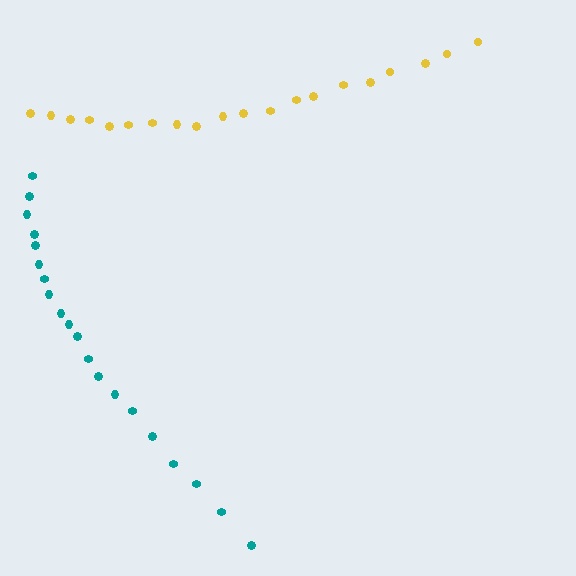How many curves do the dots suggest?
There are 2 distinct paths.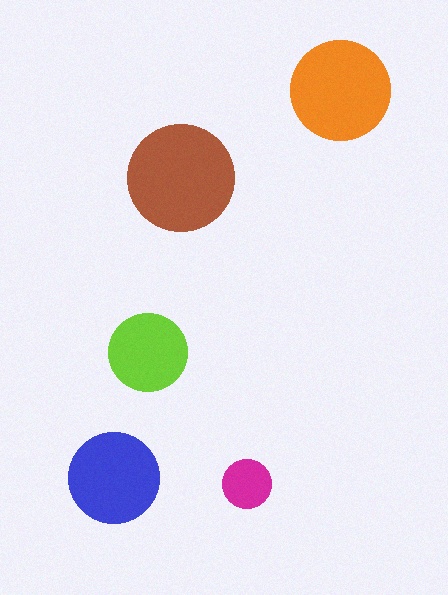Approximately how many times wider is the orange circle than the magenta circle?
About 2 times wider.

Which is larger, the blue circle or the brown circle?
The brown one.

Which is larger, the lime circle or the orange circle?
The orange one.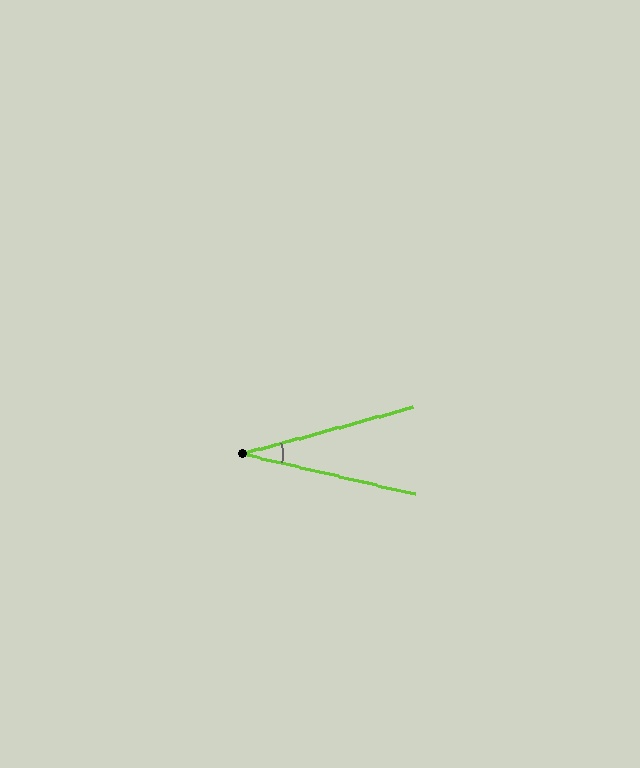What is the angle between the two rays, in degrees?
Approximately 29 degrees.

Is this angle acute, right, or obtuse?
It is acute.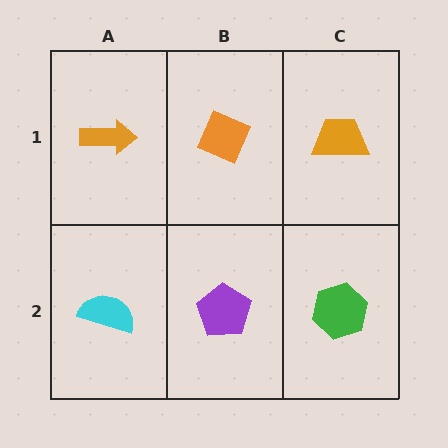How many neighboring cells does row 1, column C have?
2.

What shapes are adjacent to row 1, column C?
A green hexagon (row 2, column C), an orange diamond (row 1, column B).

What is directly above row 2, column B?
An orange diamond.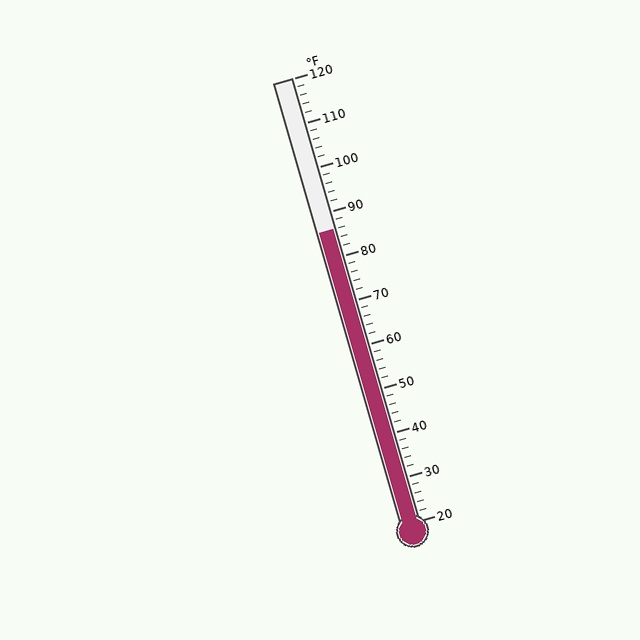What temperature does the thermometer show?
The thermometer shows approximately 86°F.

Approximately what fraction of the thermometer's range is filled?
The thermometer is filled to approximately 65% of its range.